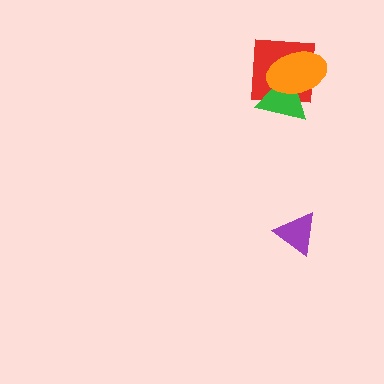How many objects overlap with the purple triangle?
0 objects overlap with the purple triangle.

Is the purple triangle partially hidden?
No, no other shape covers it.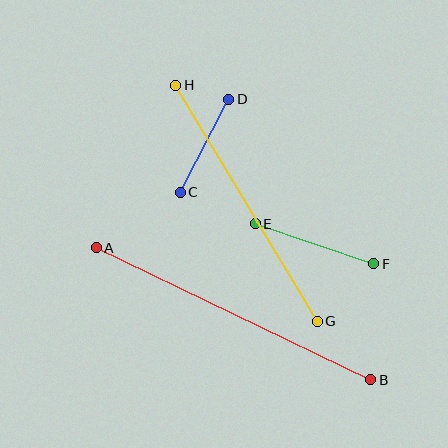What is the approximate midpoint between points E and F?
The midpoint is at approximately (314, 244) pixels.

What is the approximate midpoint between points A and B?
The midpoint is at approximately (234, 314) pixels.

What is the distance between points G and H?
The distance is approximately 275 pixels.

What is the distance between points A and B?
The distance is approximately 305 pixels.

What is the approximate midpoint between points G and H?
The midpoint is at approximately (246, 203) pixels.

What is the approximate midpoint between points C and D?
The midpoint is at approximately (205, 146) pixels.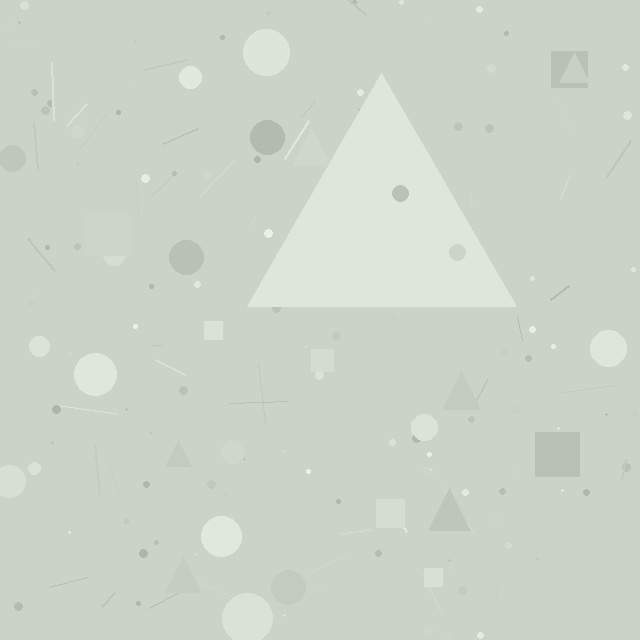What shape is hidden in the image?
A triangle is hidden in the image.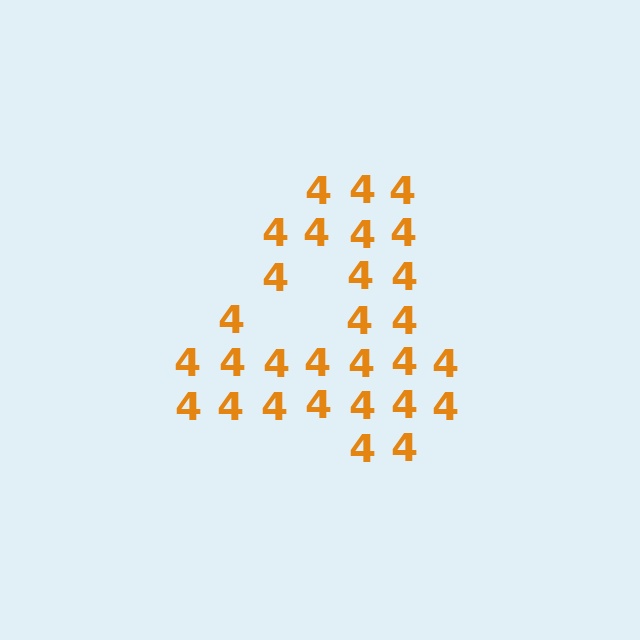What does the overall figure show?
The overall figure shows the digit 4.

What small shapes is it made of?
It is made of small digit 4's.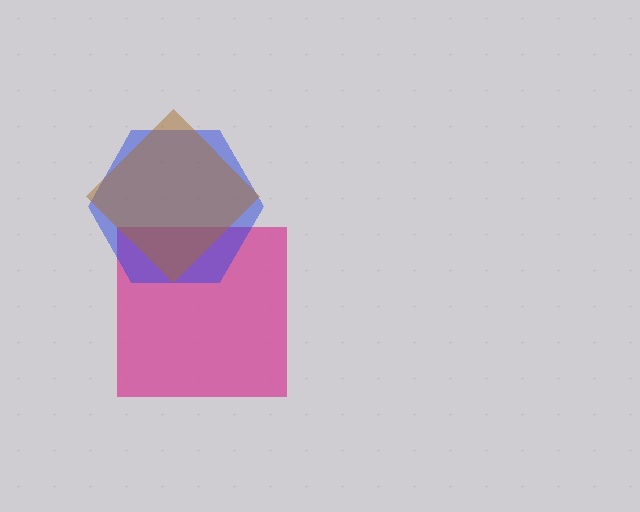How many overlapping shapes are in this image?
There are 3 overlapping shapes in the image.